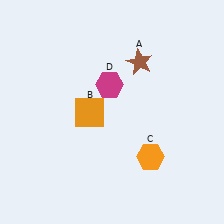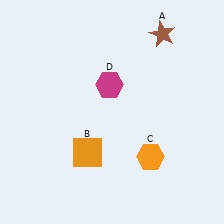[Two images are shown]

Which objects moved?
The objects that moved are: the brown star (A), the orange square (B).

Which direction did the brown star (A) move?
The brown star (A) moved up.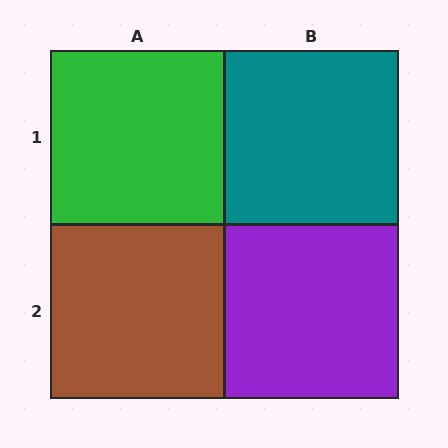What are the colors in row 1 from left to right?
Green, teal.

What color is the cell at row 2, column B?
Purple.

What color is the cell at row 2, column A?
Brown.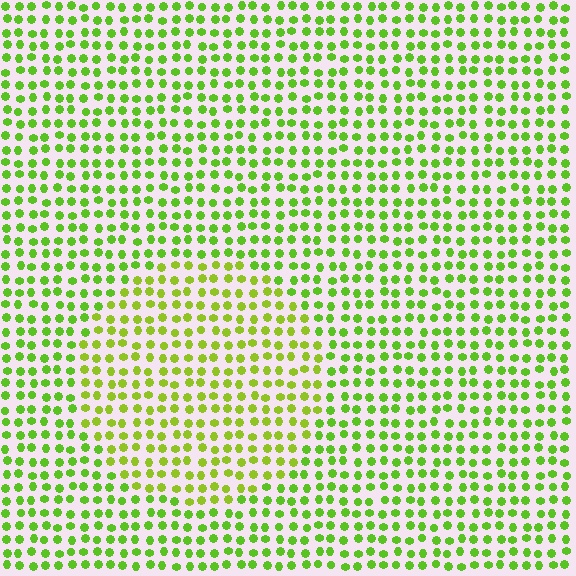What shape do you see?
I see a circle.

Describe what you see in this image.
The image is filled with small lime elements in a uniform arrangement. A circle-shaped region is visible where the elements are tinted to a slightly different hue, forming a subtle color boundary.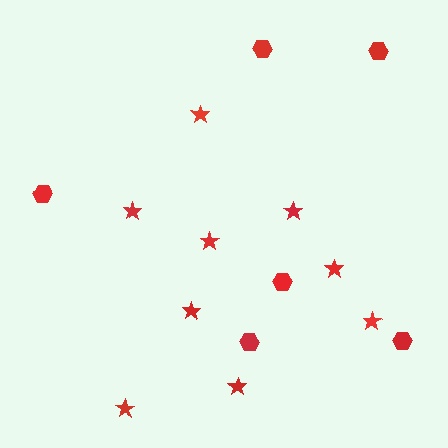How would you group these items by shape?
There are 2 groups: one group of hexagons (6) and one group of stars (9).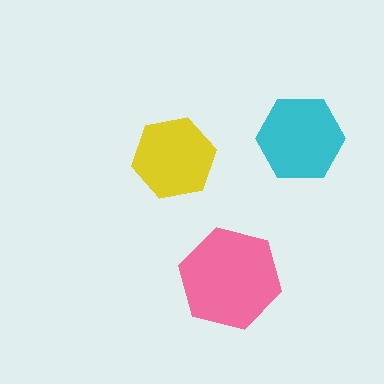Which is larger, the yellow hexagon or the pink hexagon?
The pink one.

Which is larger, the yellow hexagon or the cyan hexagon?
The cyan one.